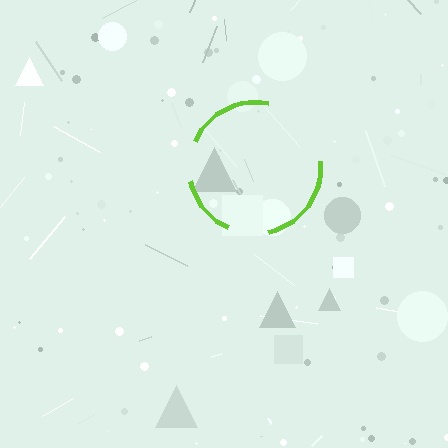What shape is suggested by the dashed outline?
The dashed outline suggests a circle.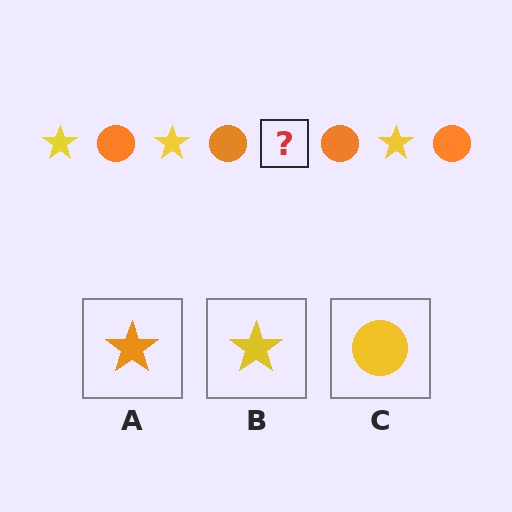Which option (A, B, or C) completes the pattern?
B.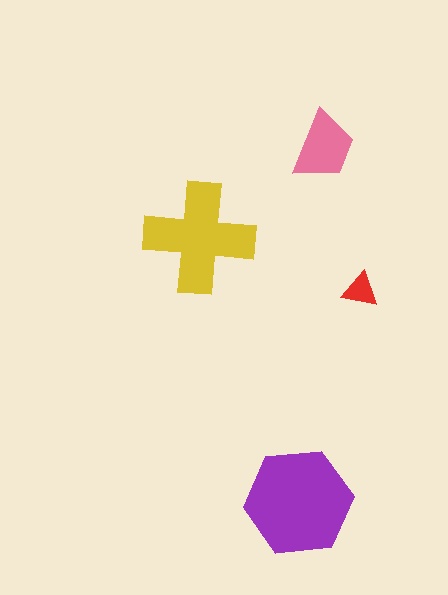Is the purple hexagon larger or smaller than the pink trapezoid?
Larger.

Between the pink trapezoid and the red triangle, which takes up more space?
The pink trapezoid.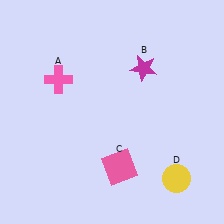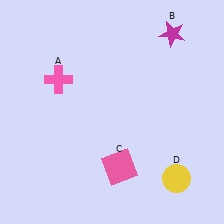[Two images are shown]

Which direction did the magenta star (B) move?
The magenta star (B) moved up.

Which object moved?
The magenta star (B) moved up.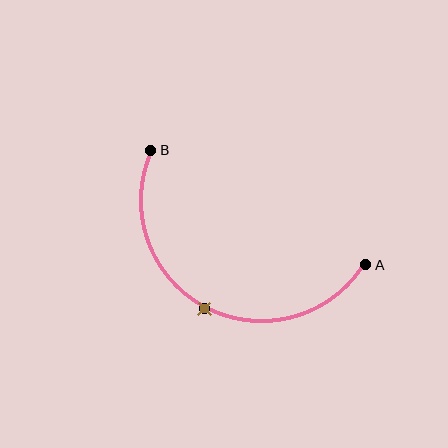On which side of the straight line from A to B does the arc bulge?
The arc bulges below the straight line connecting A and B.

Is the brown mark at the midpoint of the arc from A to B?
Yes. The brown mark lies on the arc at equal arc-length from both A and B — it is the arc midpoint.